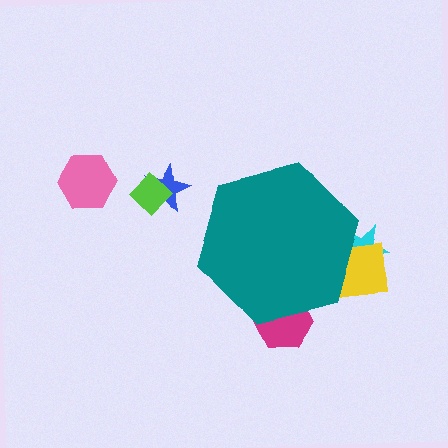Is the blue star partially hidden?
No, the blue star is fully visible.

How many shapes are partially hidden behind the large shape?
3 shapes are partially hidden.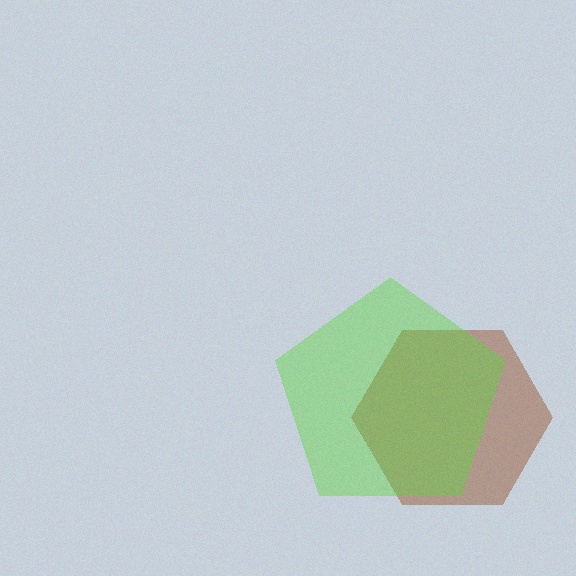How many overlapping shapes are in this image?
There are 2 overlapping shapes in the image.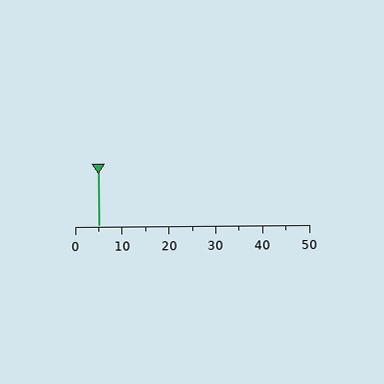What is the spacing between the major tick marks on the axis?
The major ticks are spaced 10 apart.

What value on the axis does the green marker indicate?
The marker indicates approximately 5.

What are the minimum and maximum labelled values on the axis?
The axis runs from 0 to 50.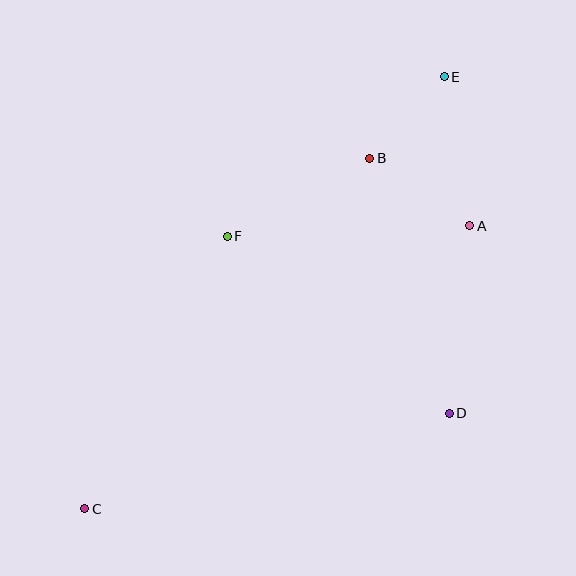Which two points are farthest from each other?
Points C and E are farthest from each other.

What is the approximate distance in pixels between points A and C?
The distance between A and C is approximately 477 pixels.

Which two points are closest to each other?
Points B and E are closest to each other.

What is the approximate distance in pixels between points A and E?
The distance between A and E is approximately 151 pixels.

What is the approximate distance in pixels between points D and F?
The distance between D and F is approximately 284 pixels.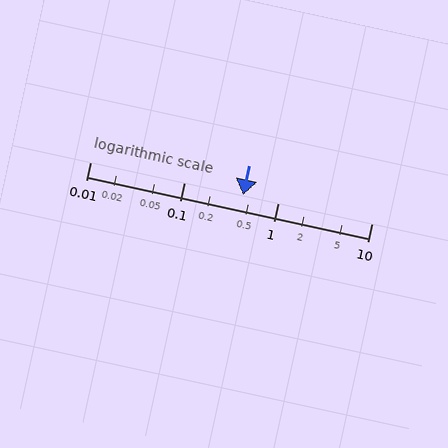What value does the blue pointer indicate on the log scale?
The pointer indicates approximately 0.43.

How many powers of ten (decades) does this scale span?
The scale spans 3 decades, from 0.01 to 10.